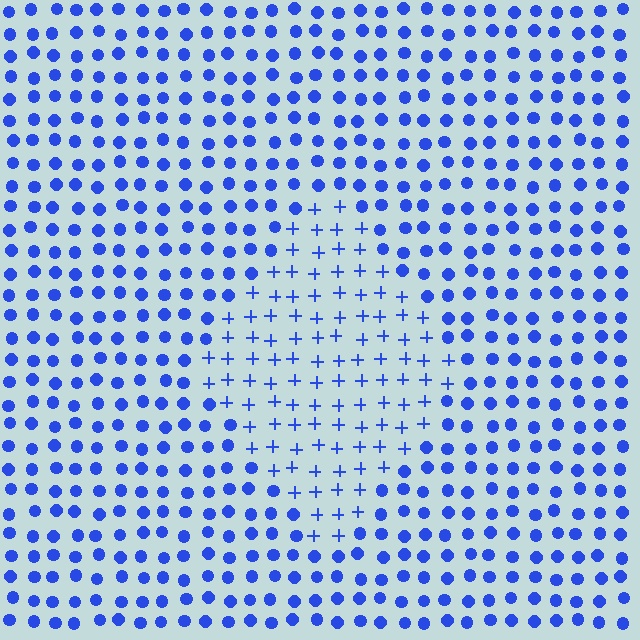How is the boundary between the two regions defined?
The boundary is defined by a change in element shape: plus signs inside vs. circles outside. All elements share the same color and spacing.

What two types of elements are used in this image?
The image uses plus signs inside the diamond region and circles outside it.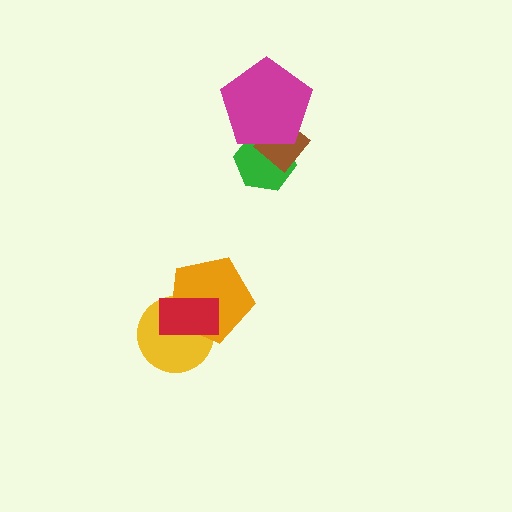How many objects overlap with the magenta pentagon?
2 objects overlap with the magenta pentagon.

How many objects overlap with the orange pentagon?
2 objects overlap with the orange pentagon.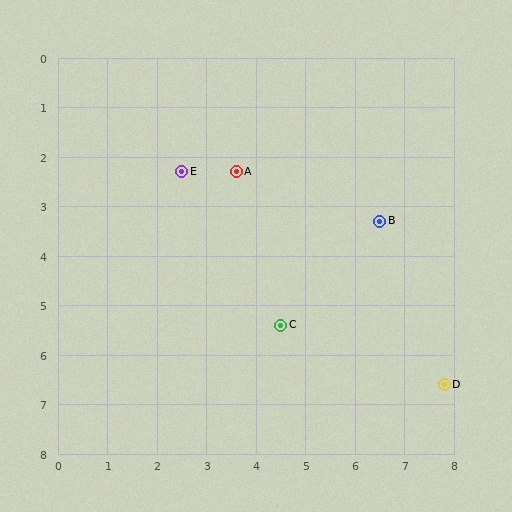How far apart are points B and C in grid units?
Points B and C are about 2.9 grid units apart.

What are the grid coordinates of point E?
Point E is at approximately (2.5, 2.3).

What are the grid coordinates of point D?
Point D is at approximately (7.8, 6.6).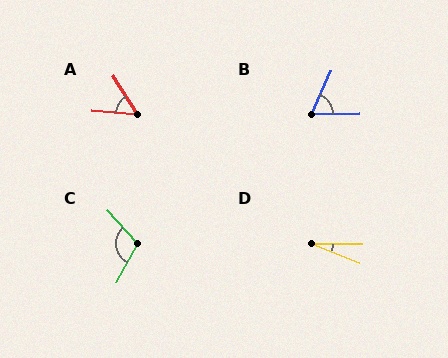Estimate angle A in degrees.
Approximately 53 degrees.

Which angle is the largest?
C, at approximately 110 degrees.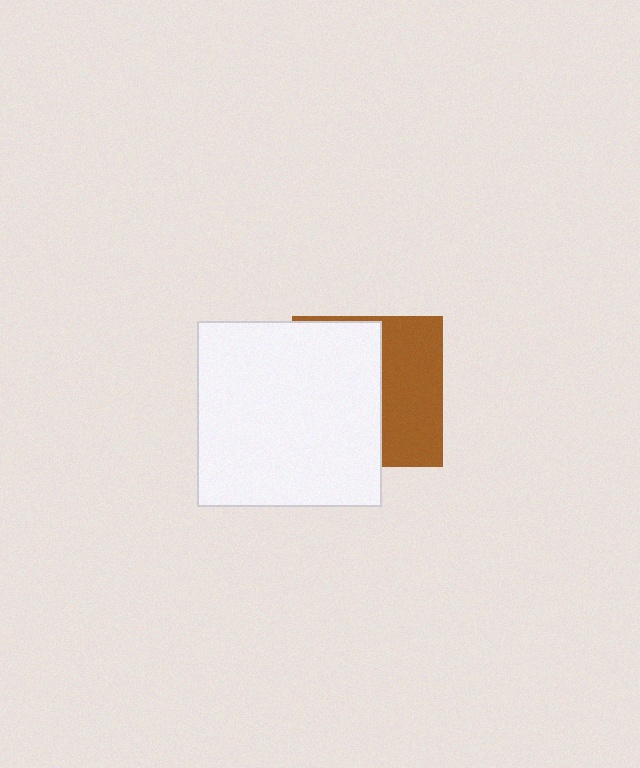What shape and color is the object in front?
The object in front is a white square.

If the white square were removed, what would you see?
You would see the complete brown square.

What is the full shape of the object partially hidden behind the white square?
The partially hidden object is a brown square.